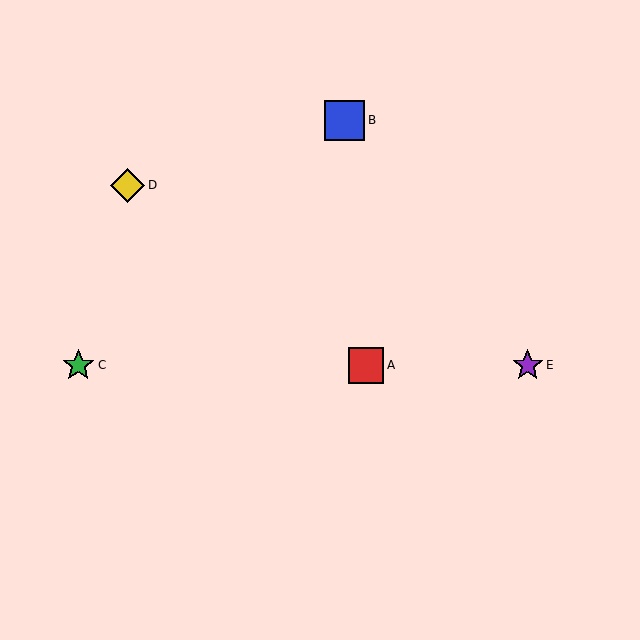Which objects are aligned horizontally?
Objects A, C, E are aligned horizontally.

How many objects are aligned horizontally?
3 objects (A, C, E) are aligned horizontally.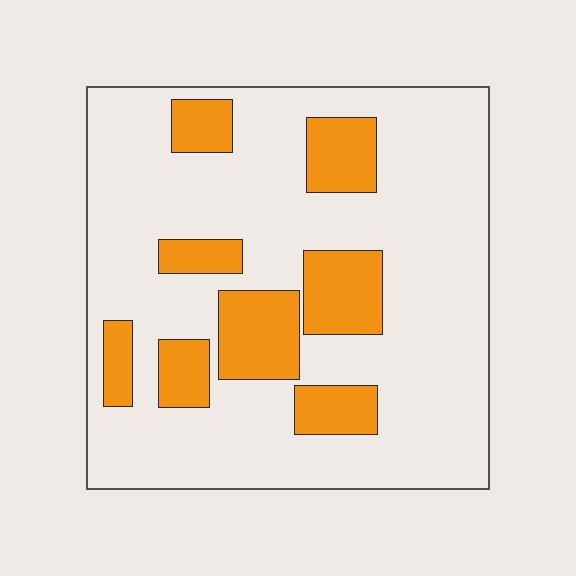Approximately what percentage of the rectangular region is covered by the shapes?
Approximately 20%.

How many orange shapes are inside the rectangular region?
8.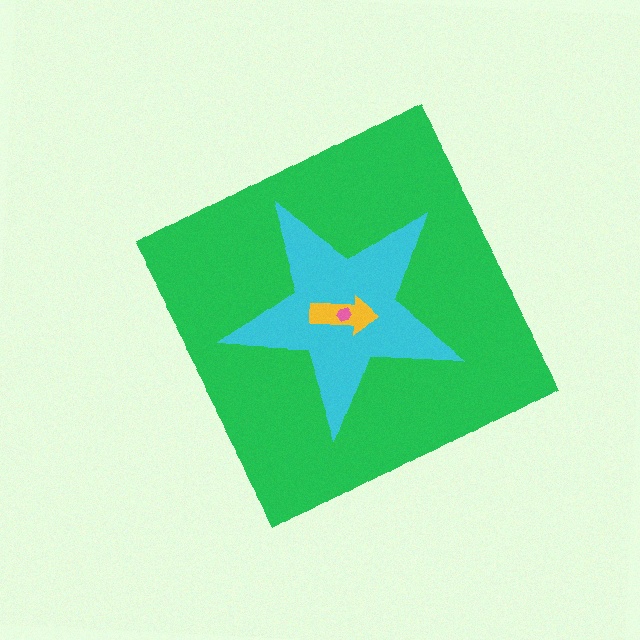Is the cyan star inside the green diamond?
Yes.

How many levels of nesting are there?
4.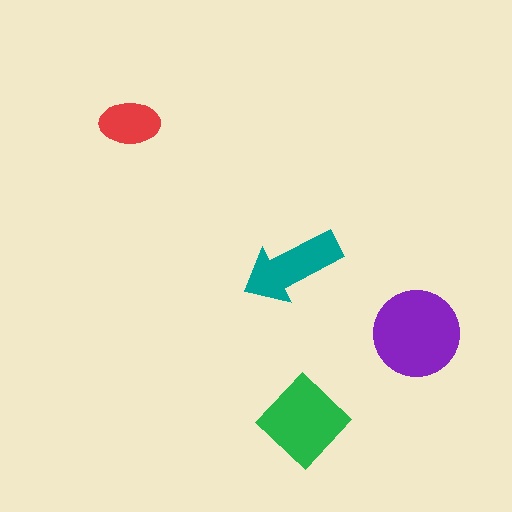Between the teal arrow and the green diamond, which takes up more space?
The green diamond.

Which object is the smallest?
The red ellipse.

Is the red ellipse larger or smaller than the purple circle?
Smaller.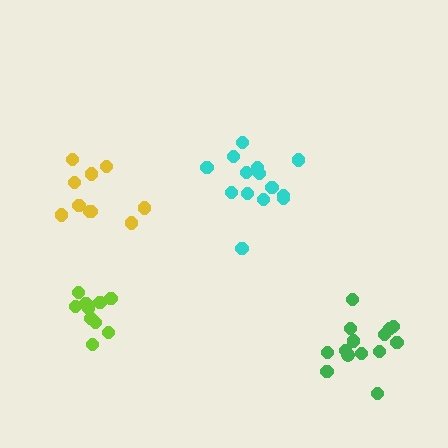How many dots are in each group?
Group 1: 14 dots, Group 2: 10 dots, Group 3: 10 dots, Group 4: 14 dots (48 total).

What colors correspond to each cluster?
The clusters are colored: green, yellow, lime, cyan.